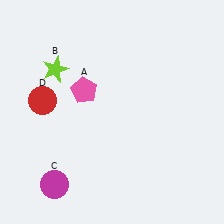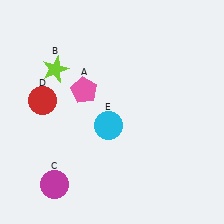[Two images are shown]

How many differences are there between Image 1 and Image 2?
There is 1 difference between the two images.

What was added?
A cyan circle (E) was added in Image 2.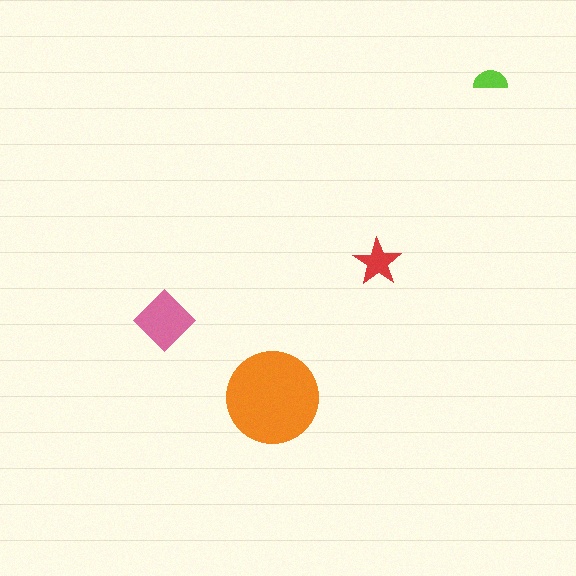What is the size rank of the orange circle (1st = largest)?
1st.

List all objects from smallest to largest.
The lime semicircle, the red star, the pink diamond, the orange circle.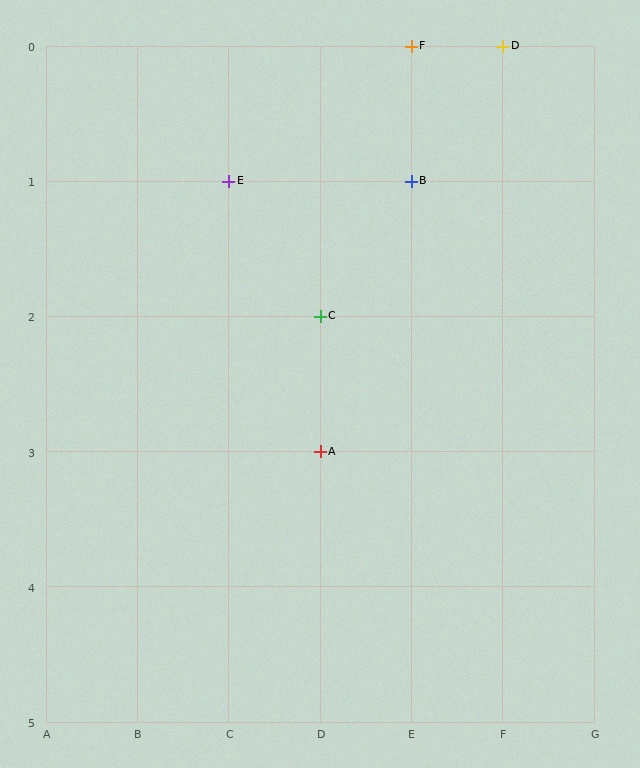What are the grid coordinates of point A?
Point A is at grid coordinates (D, 3).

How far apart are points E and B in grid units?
Points E and B are 2 columns apart.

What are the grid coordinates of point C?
Point C is at grid coordinates (D, 2).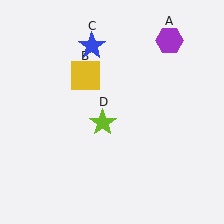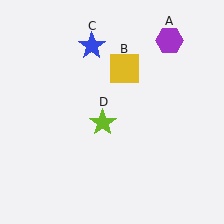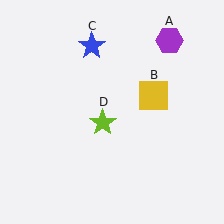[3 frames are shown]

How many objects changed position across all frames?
1 object changed position: yellow square (object B).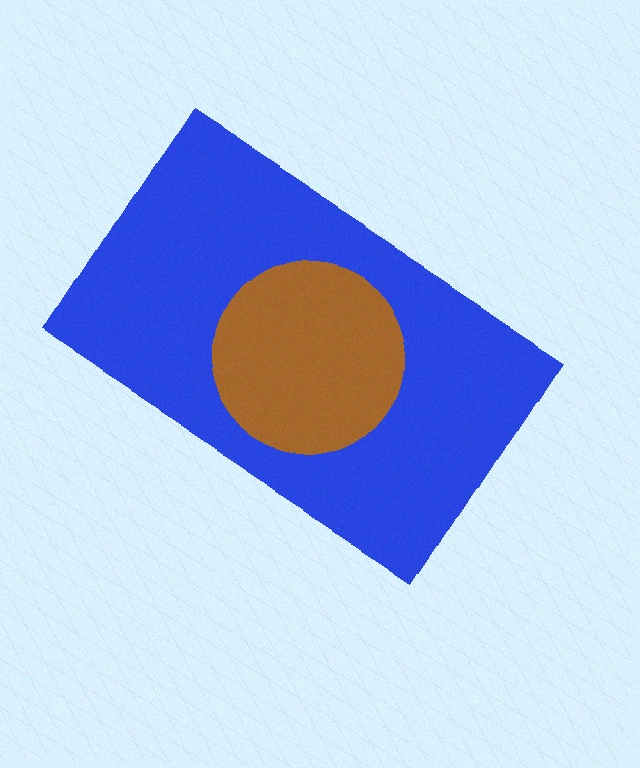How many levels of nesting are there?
2.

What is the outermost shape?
The blue rectangle.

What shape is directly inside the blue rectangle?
The brown circle.